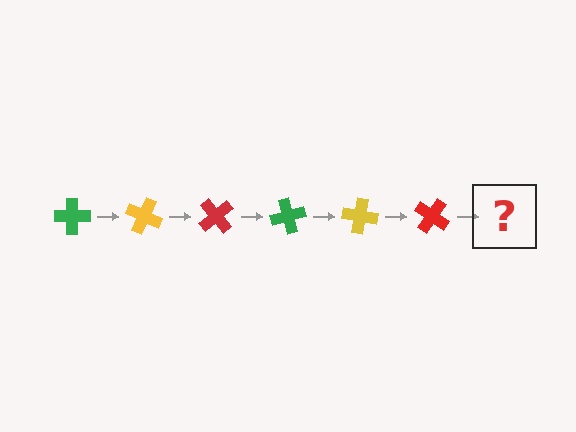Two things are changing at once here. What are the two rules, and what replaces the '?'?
The two rules are that it rotates 25 degrees each step and the color cycles through green, yellow, and red. The '?' should be a green cross, rotated 150 degrees from the start.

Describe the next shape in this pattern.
It should be a green cross, rotated 150 degrees from the start.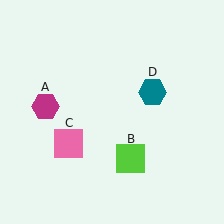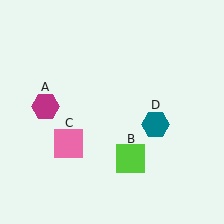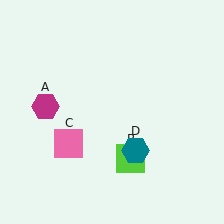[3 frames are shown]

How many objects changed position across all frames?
1 object changed position: teal hexagon (object D).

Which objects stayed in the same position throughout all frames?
Magenta hexagon (object A) and lime square (object B) and pink square (object C) remained stationary.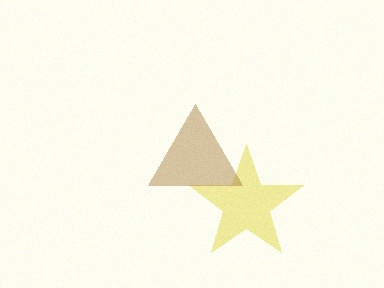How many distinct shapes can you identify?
There are 2 distinct shapes: a yellow star, a brown triangle.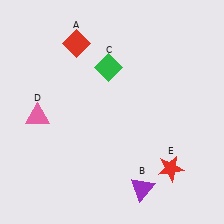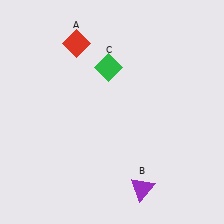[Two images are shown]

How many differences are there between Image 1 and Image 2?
There are 2 differences between the two images.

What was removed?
The pink triangle (D), the red star (E) were removed in Image 2.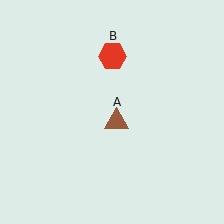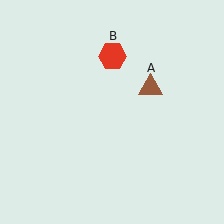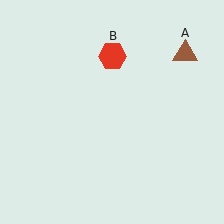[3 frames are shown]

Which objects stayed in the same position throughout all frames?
Red hexagon (object B) remained stationary.